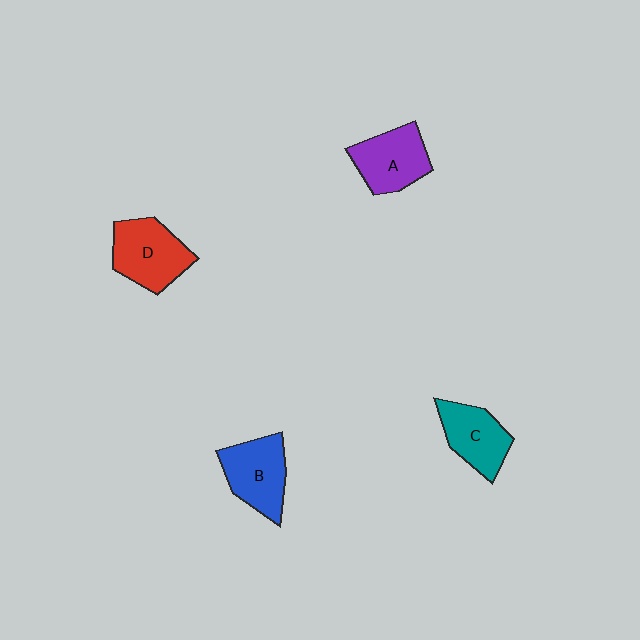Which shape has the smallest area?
Shape C (teal).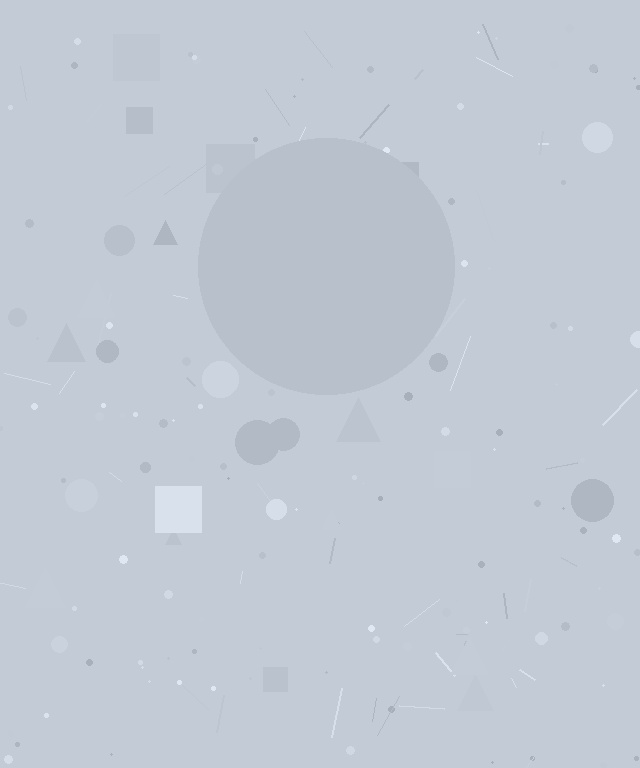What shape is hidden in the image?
A circle is hidden in the image.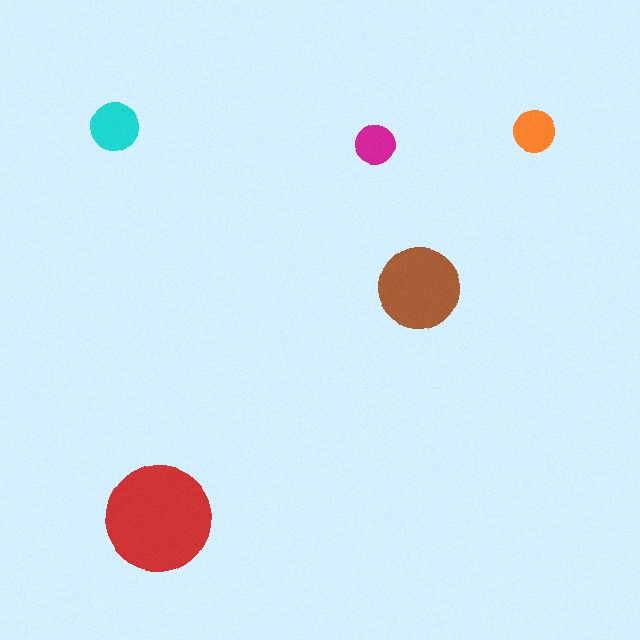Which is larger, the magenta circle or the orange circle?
The orange one.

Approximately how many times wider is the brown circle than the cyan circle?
About 1.5 times wider.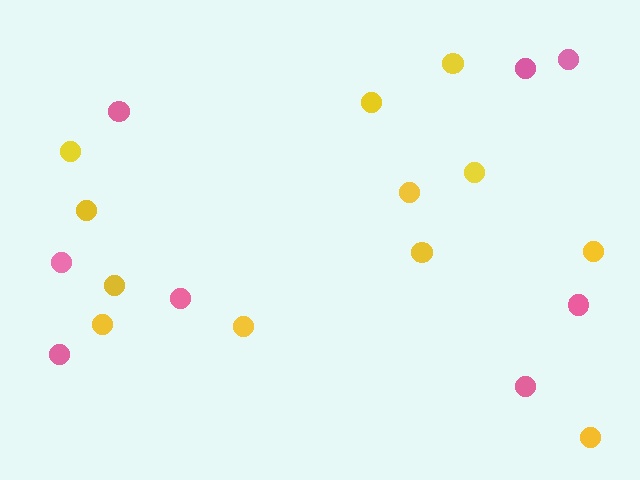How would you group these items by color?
There are 2 groups: one group of pink circles (8) and one group of yellow circles (12).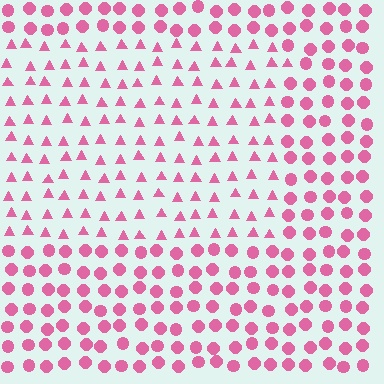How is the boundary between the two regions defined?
The boundary is defined by a change in element shape: triangles inside vs. circles outside. All elements share the same color and spacing.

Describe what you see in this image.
The image is filled with small pink elements arranged in a uniform grid. A rectangle-shaped region contains triangles, while the surrounding area contains circles. The boundary is defined purely by the change in element shape.